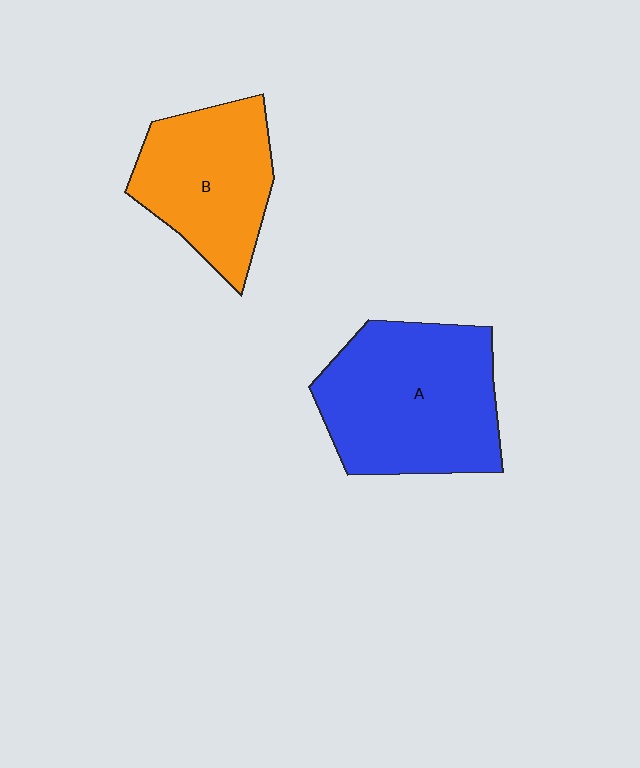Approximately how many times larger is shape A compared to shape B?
Approximately 1.4 times.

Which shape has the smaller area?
Shape B (orange).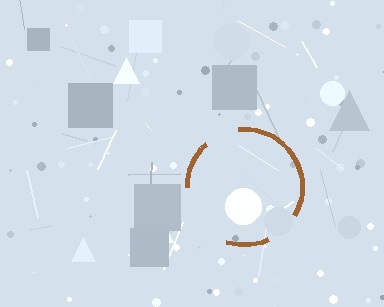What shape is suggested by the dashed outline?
The dashed outline suggests a circle.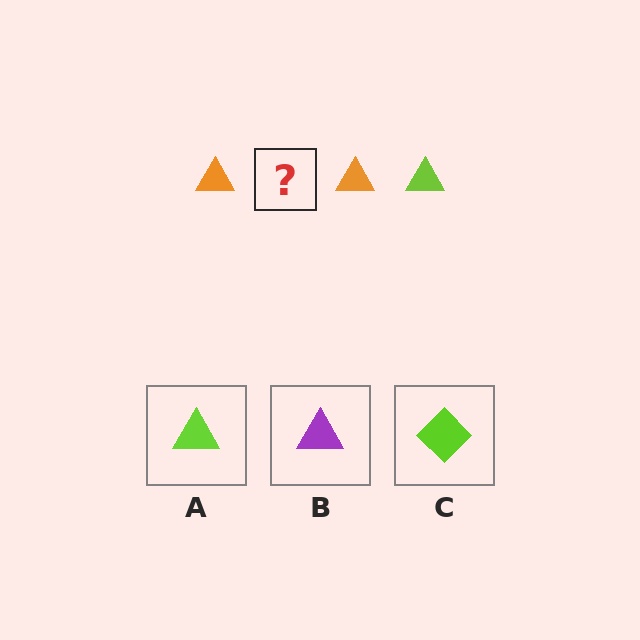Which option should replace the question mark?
Option A.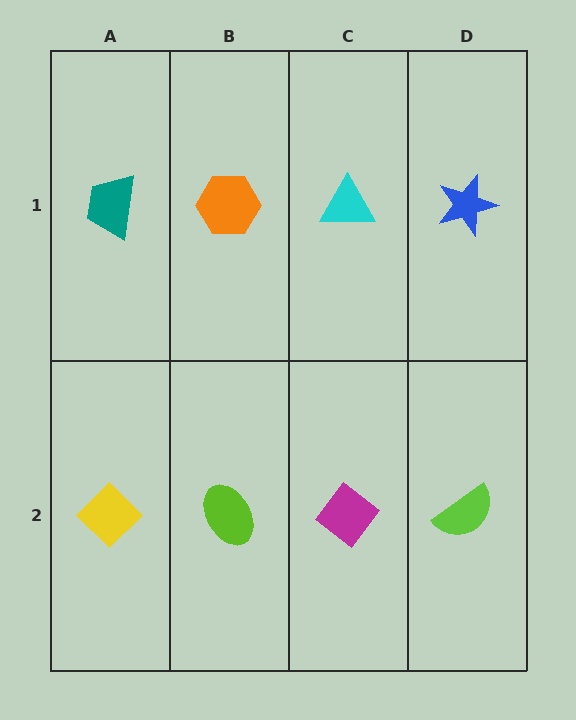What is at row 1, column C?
A cyan triangle.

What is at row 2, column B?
A lime ellipse.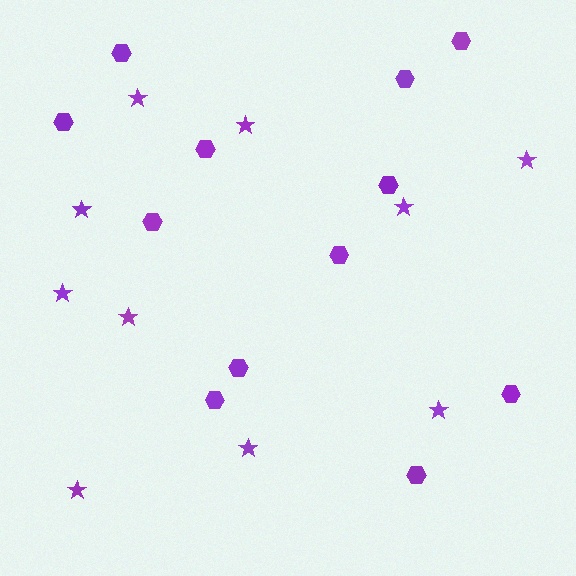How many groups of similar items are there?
There are 2 groups: one group of hexagons (12) and one group of stars (10).